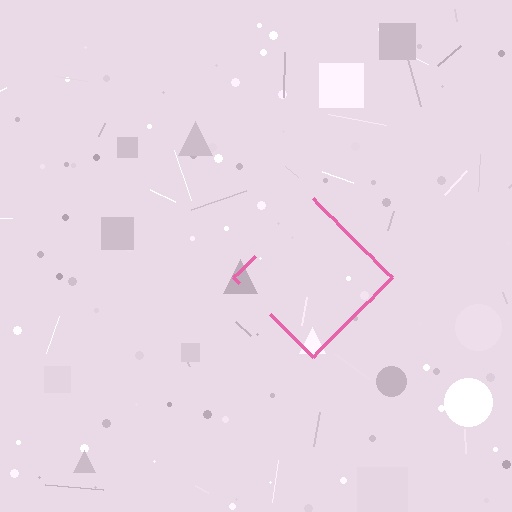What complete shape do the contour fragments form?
The contour fragments form a diamond.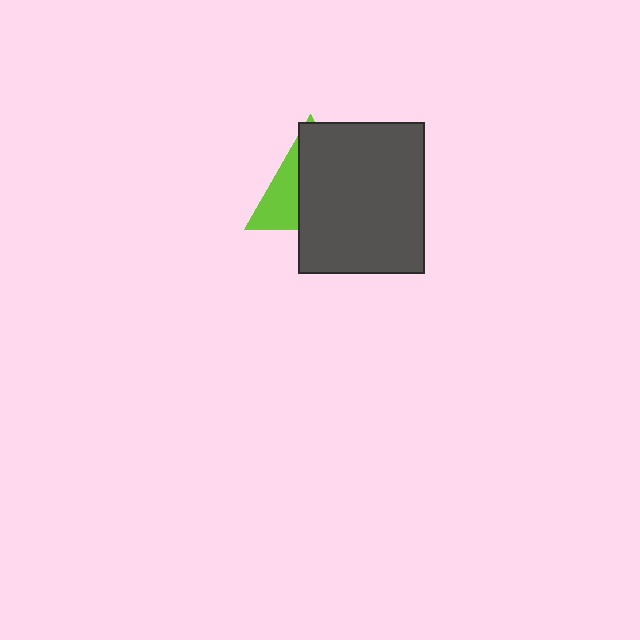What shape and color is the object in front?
The object in front is a dark gray rectangle.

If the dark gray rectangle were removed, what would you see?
You would see the complete lime triangle.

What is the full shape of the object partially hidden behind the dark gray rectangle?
The partially hidden object is a lime triangle.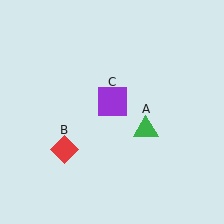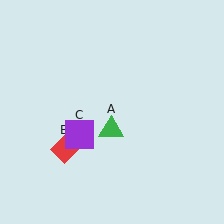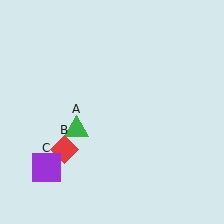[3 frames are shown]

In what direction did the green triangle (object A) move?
The green triangle (object A) moved left.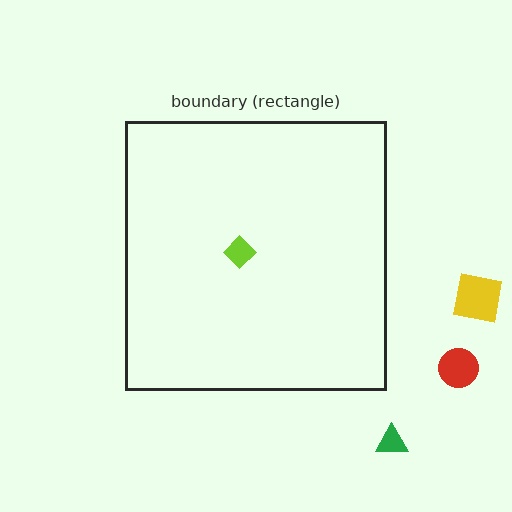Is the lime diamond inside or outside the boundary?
Inside.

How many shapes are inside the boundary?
1 inside, 3 outside.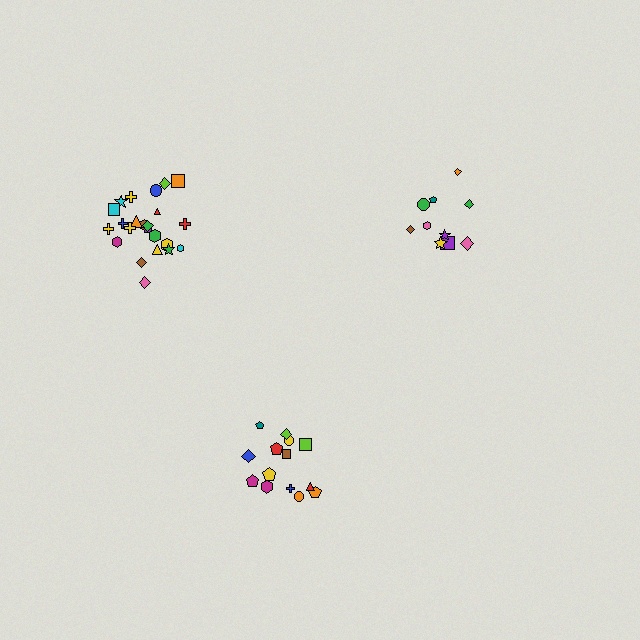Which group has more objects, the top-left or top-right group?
The top-left group.